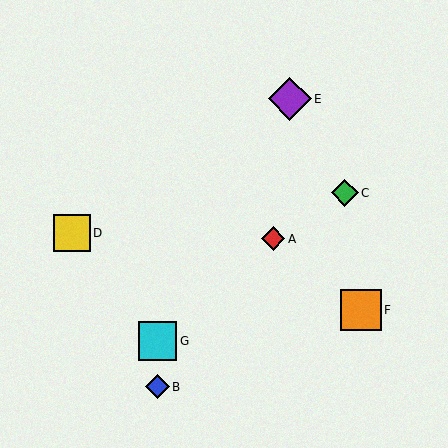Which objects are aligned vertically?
Objects B, G are aligned vertically.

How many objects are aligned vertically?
2 objects (B, G) are aligned vertically.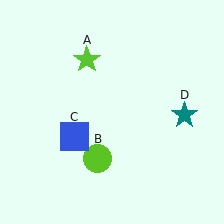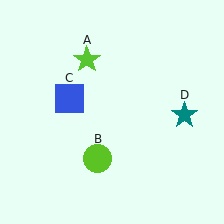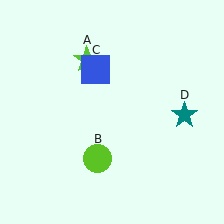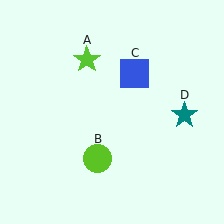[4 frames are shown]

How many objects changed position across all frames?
1 object changed position: blue square (object C).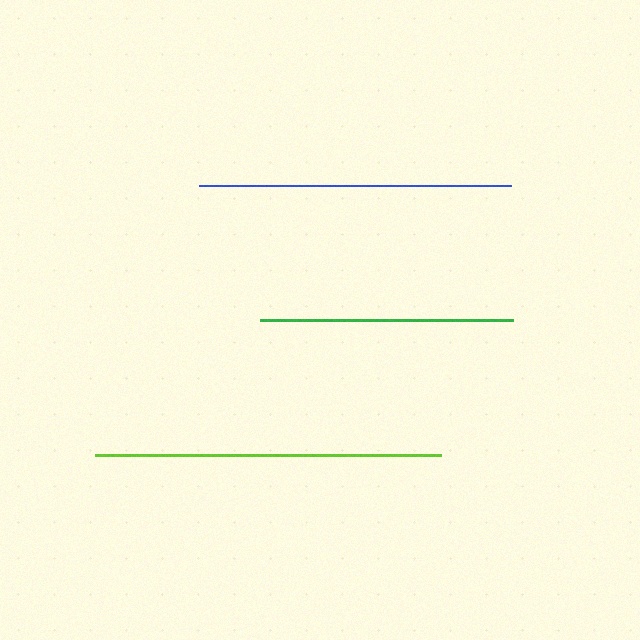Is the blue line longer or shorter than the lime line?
The lime line is longer than the blue line.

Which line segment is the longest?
The lime line is the longest at approximately 346 pixels.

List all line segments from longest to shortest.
From longest to shortest: lime, blue, green.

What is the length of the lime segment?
The lime segment is approximately 346 pixels long.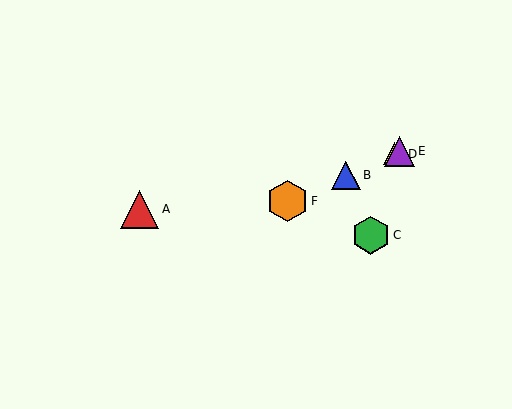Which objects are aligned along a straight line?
Objects B, D, E, F are aligned along a straight line.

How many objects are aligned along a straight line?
4 objects (B, D, E, F) are aligned along a straight line.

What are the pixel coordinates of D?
Object D is at (394, 154).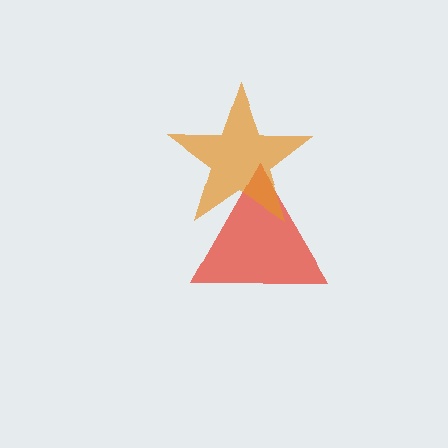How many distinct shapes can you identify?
There are 2 distinct shapes: a red triangle, an orange star.